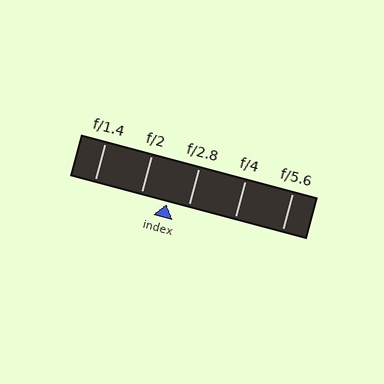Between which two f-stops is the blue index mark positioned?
The index mark is between f/2 and f/2.8.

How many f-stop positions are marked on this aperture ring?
There are 5 f-stop positions marked.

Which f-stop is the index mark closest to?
The index mark is closest to f/2.8.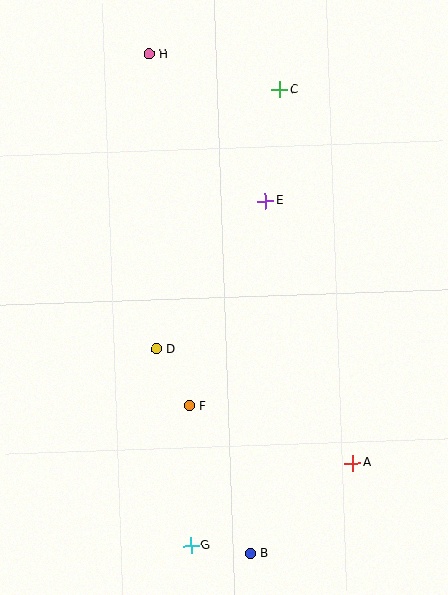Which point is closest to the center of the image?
Point D at (156, 349) is closest to the center.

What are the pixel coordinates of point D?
Point D is at (156, 349).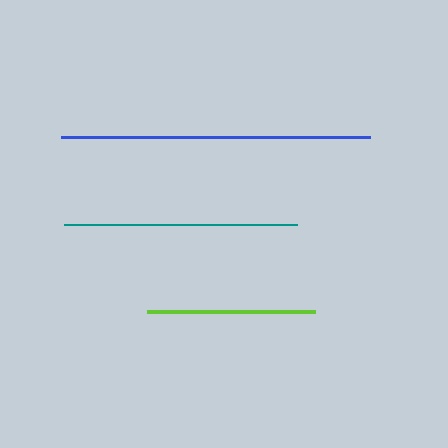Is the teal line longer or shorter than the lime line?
The teal line is longer than the lime line.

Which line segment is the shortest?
The lime line is the shortest at approximately 168 pixels.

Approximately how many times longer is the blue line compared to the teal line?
The blue line is approximately 1.3 times the length of the teal line.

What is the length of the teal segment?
The teal segment is approximately 233 pixels long.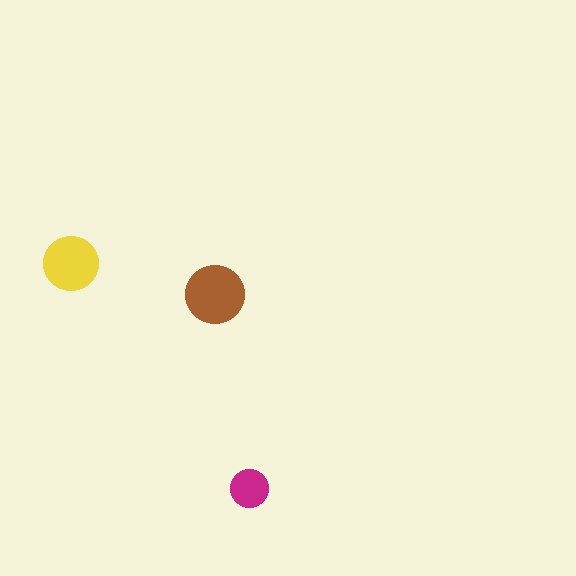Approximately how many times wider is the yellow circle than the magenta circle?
About 1.5 times wider.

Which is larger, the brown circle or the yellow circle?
The brown one.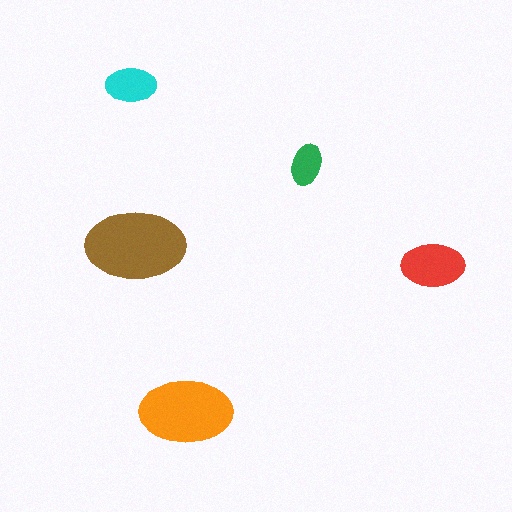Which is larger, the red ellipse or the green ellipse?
The red one.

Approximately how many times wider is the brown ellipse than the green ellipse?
About 2.5 times wider.